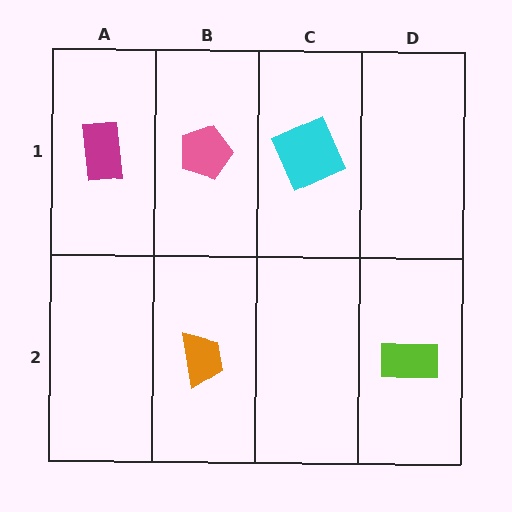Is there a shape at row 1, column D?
No, that cell is empty.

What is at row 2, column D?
A lime rectangle.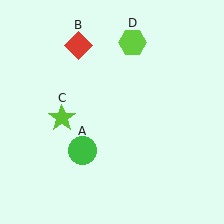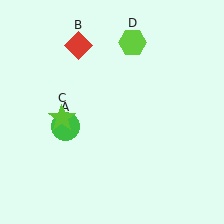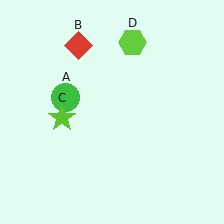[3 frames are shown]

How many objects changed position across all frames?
1 object changed position: green circle (object A).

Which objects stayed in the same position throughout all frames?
Red diamond (object B) and lime star (object C) and lime hexagon (object D) remained stationary.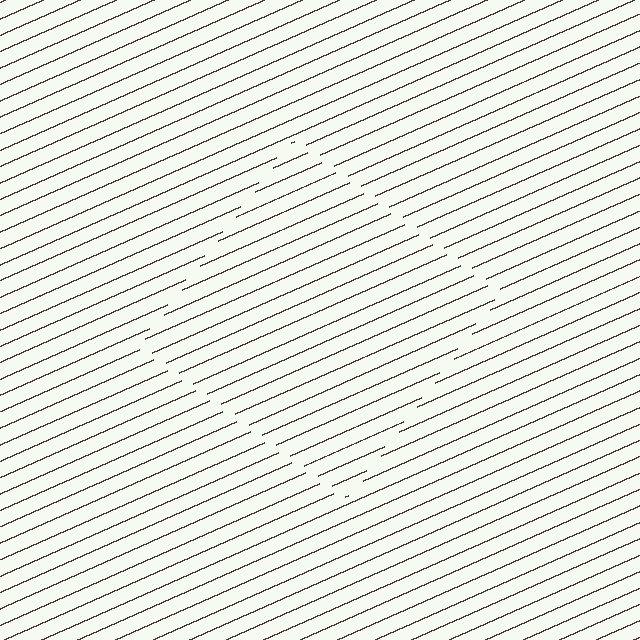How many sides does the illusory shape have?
4 sides — the line-ends trace a square.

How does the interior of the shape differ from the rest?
The interior of the shape contains the same grating, shifted by half a period — the contour is defined by the phase discontinuity where line-ends from the inner and outer gratings abut.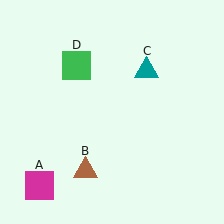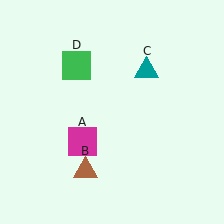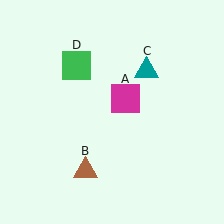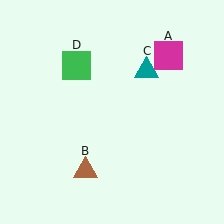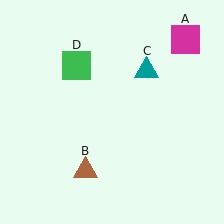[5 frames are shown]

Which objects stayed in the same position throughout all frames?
Brown triangle (object B) and teal triangle (object C) and green square (object D) remained stationary.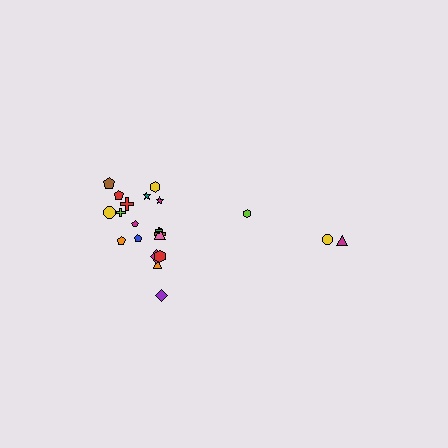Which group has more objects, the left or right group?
The left group.